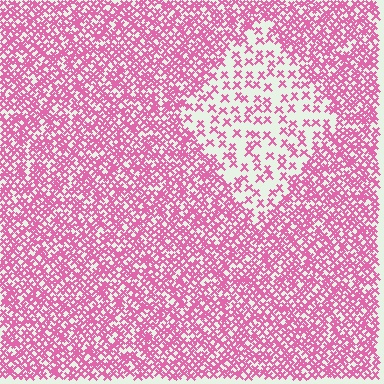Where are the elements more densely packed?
The elements are more densely packed outside the diamond boundary.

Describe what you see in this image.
The image contains small pink elements arranged at two different densities. A diamond-shaped region is visible where the elements are less densely packed than the surrounding area.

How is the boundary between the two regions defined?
The boundary is defined by a change in element density (approximately 2.7x ratio). All elements are the same color, size, and shape.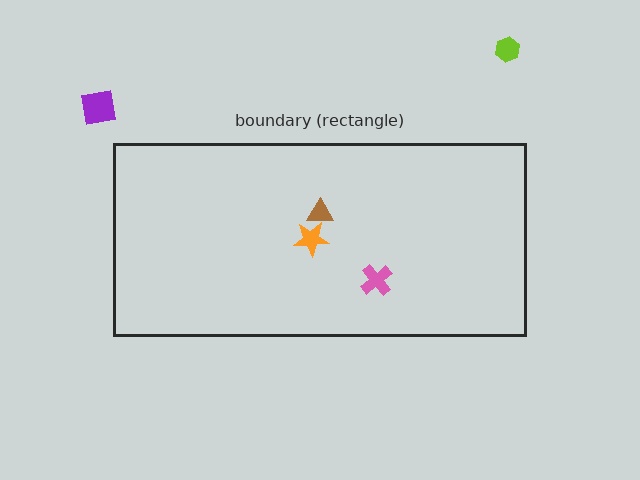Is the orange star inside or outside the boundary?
Inside.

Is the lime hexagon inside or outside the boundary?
Outside.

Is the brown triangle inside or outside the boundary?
Inside.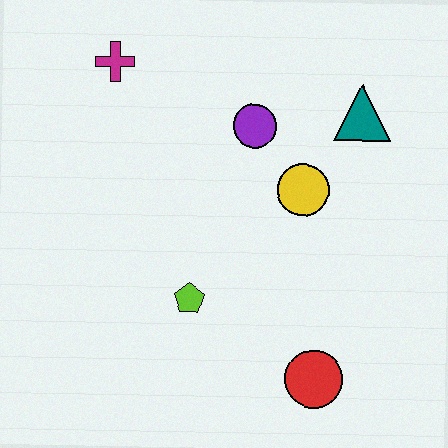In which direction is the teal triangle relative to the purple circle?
The teal triangle is to the right of the purple circle.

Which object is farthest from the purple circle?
The red circle is farthest from the purple circle.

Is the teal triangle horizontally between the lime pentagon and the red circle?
No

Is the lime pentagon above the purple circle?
No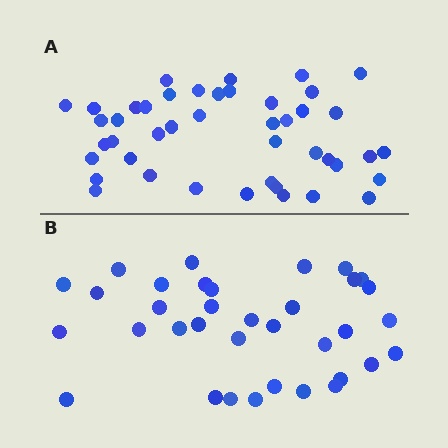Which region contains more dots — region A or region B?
Region A (the top region) has more dots.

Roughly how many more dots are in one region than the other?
Region A has roughly 8 or so more dots than region B.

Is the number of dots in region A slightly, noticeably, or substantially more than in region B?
Region A has noticeably more, but not dramatically so. The ratio is roughly 1.3 to 1.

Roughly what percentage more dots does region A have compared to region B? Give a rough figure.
About 25% more.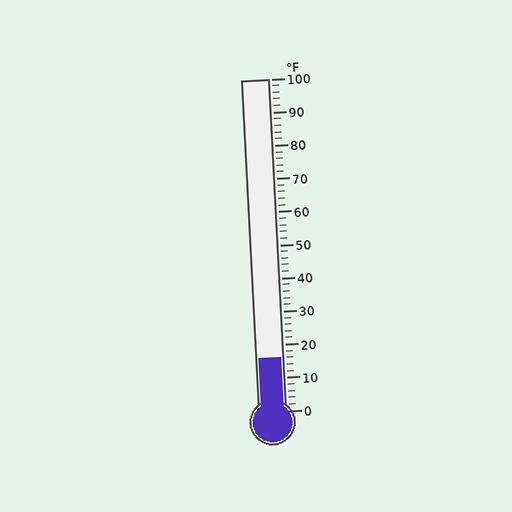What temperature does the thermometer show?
The thermometer shows approximately 16°F.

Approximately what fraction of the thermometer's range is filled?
The thermometer is filled to approximately 15% of its range.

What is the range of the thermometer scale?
The thermometer scale ranges from 0°F to 100°F.